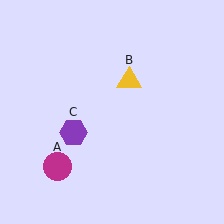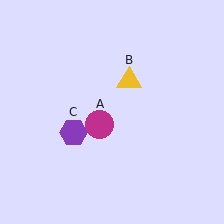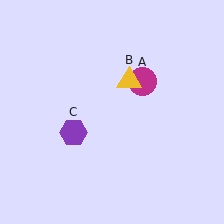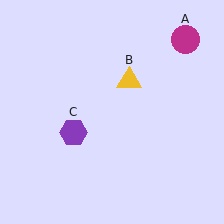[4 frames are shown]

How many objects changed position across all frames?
1 object changed position: magenta circle (object A).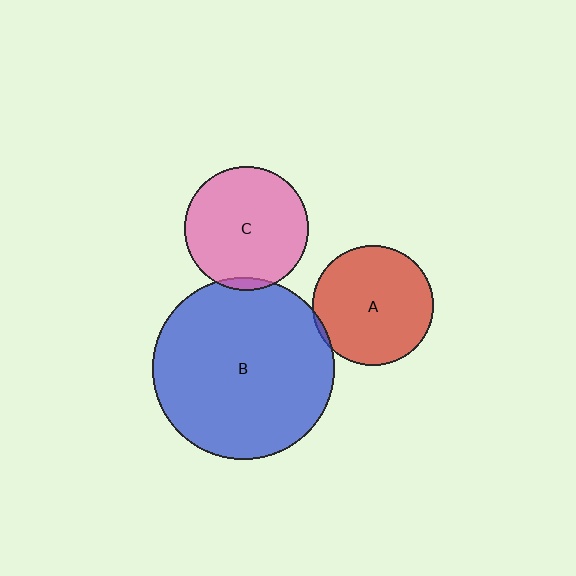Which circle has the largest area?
Circle B (blue).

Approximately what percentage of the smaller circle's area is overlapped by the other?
Approximately 5%.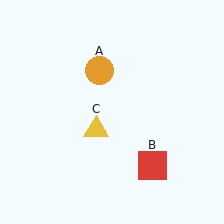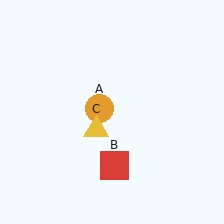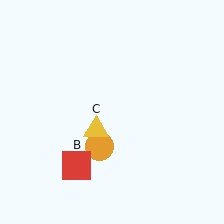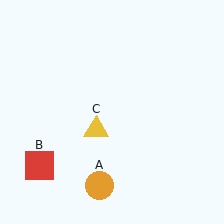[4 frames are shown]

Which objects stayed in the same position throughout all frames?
Yellow triangle (object C) remained stationary.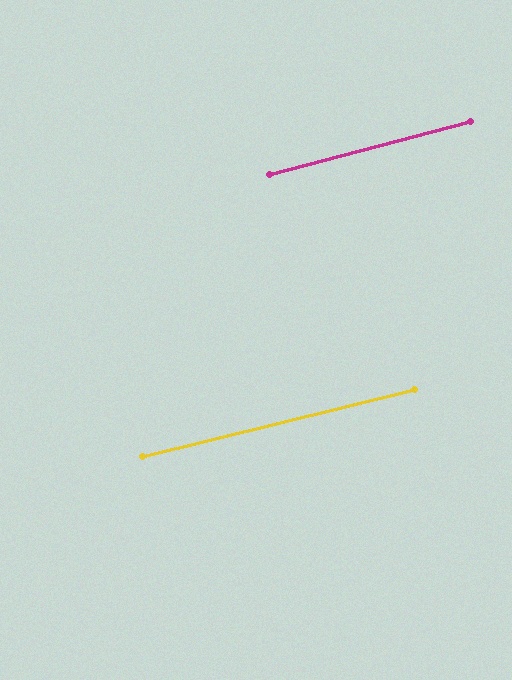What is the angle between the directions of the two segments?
Approximately 1 degree.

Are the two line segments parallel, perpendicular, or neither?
Parallel — their directions differ by only 1.0°.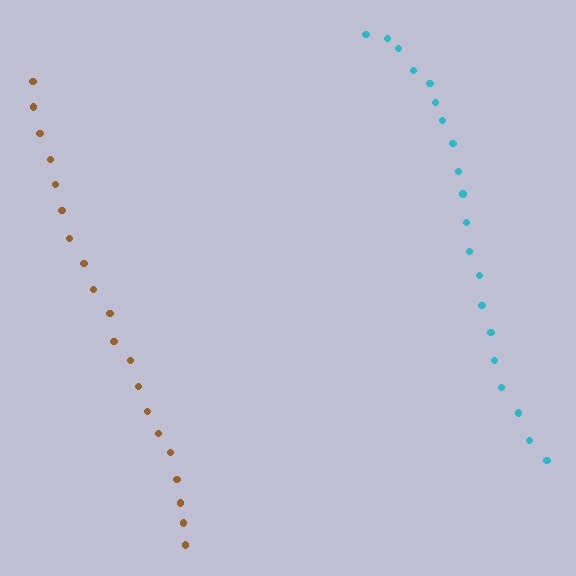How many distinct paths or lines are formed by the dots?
There are 2 distinct paths.